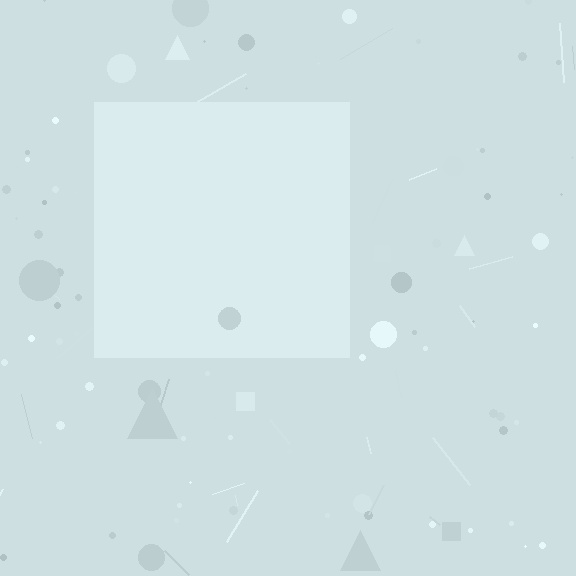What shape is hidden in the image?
A square is hidden in the image.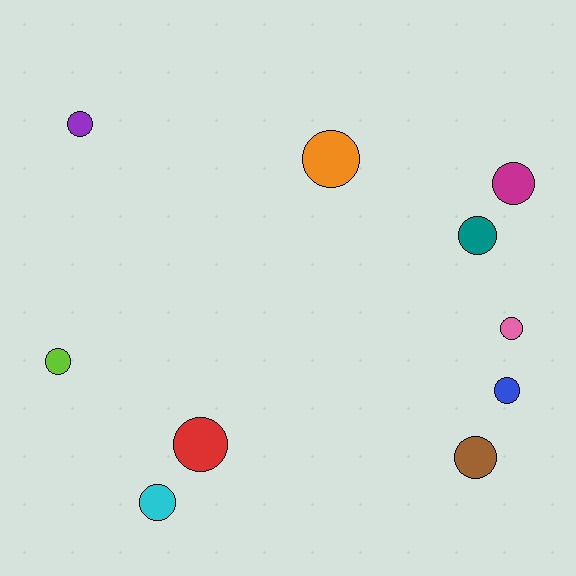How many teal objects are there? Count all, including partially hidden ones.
There is 1 teal object.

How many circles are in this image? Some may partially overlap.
There are 10 circles.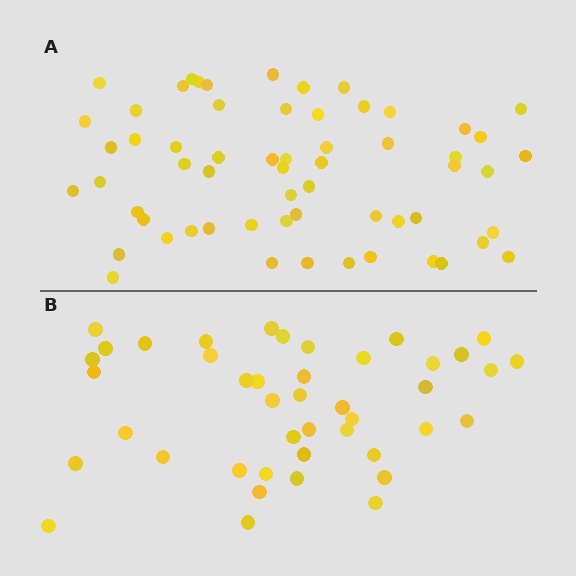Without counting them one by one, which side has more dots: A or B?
Region A (the top region) has more dots.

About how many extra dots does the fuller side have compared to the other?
Region A has approximately 15 more dots than region B.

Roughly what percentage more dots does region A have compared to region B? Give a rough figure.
About 40% more.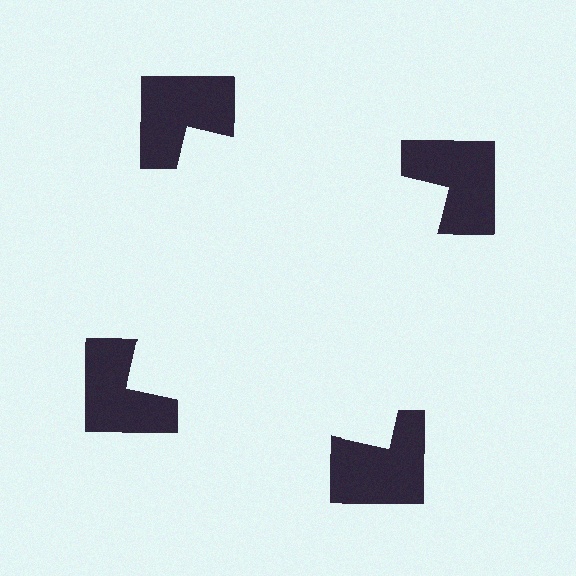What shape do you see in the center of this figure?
An illusory square — its edges are inferred from the aligned wedge cuts in the notched squares, not physically drawn.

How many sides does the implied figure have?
4 sides.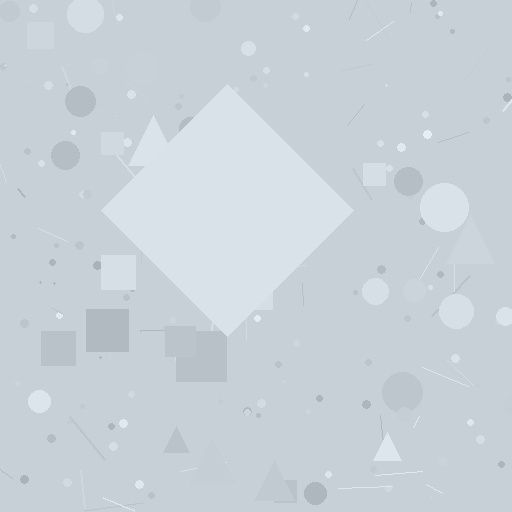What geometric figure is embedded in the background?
A diamond is embedded in the background.